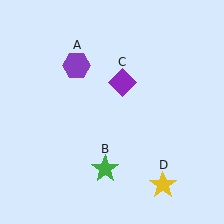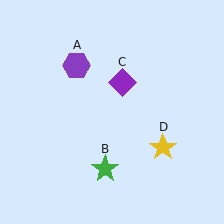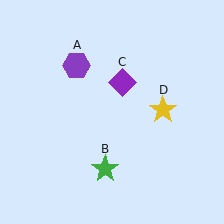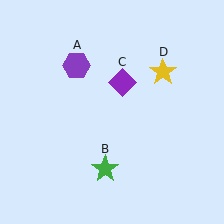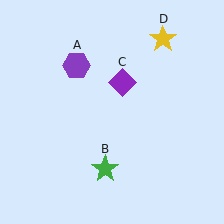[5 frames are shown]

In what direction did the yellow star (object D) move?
The yellow star (object D) moved up.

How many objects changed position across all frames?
1 object changed position: yellow star (object D).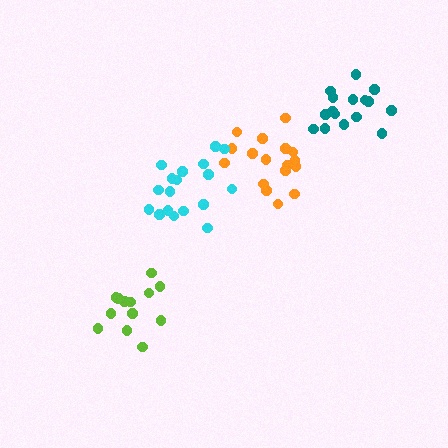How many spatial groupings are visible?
There are 4 spatial groupings.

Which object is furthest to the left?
The lime cluster is leftmost.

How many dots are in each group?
Group 1: 13 dots, Group 2: 16 dots, Group 3: 17 dots, Group 4: 18 dots (64 total).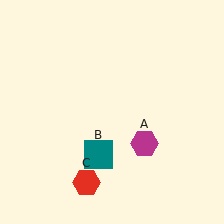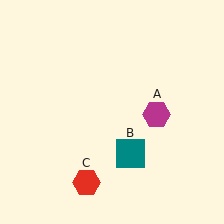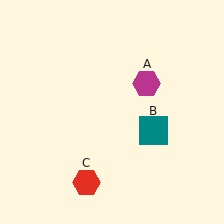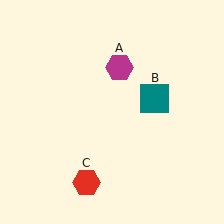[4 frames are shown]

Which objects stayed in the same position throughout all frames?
Red hexagon (object C) remained stationary.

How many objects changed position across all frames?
2 objects changed position: magenta hexagon (object A), teal square (object B).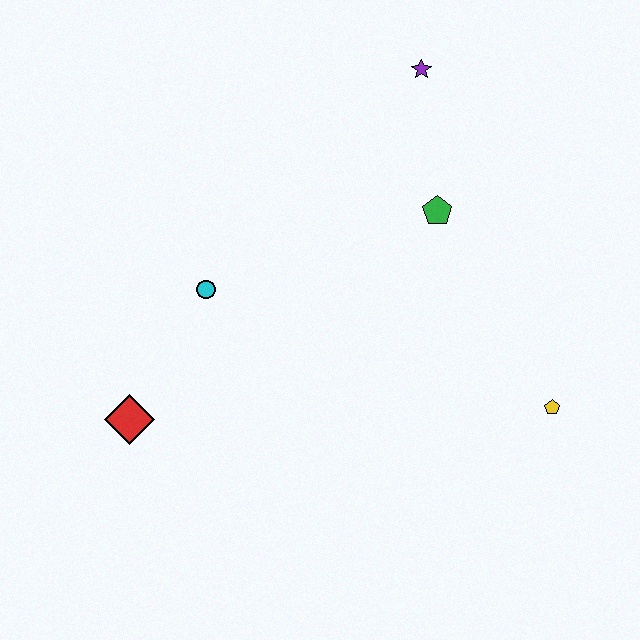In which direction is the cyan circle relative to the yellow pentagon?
The cyan circle is to the left of the yellow pentagon.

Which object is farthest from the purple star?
The red diamond is farthest from the purple star.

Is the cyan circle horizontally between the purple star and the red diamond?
Yes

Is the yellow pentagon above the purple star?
No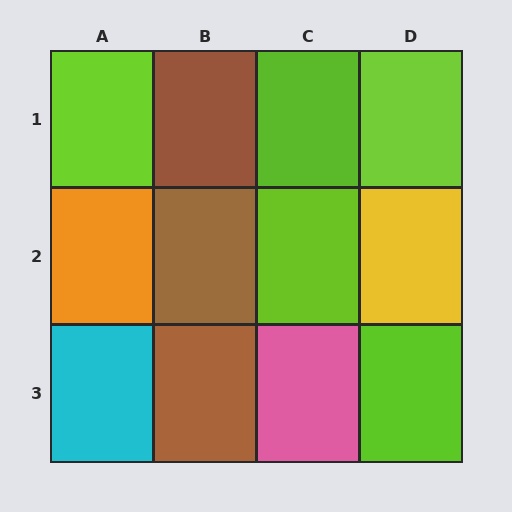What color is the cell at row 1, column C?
Lime.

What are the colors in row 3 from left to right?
Cyan, brown, pink, lime.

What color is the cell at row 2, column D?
Yellow.